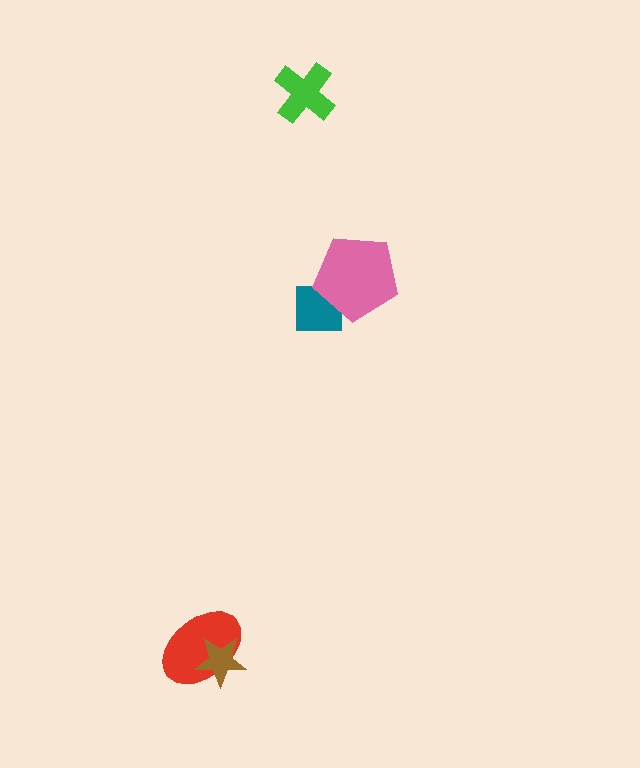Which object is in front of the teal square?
The pink pentagon is in front of the teal square.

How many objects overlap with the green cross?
0 objects overlap with the green cross.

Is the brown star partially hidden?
No, no other shape covers it.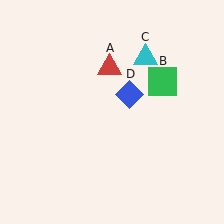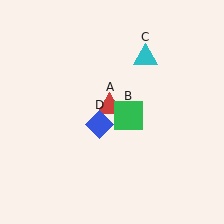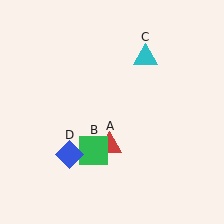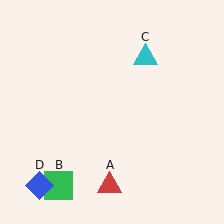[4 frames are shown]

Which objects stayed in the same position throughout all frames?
Cyan triangle (object C) remained stationary.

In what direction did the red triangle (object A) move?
The red triangle (object A) moved down.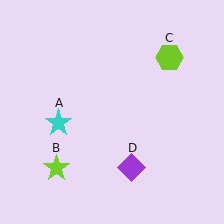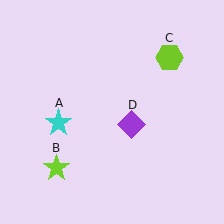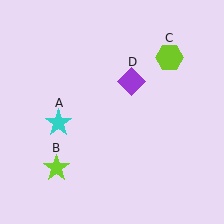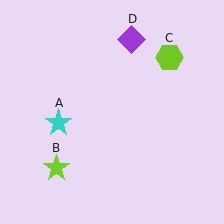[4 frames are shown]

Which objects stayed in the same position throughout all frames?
Cyan star (object A) and lime star (object B) and lime hexagon (object C) remained stationary.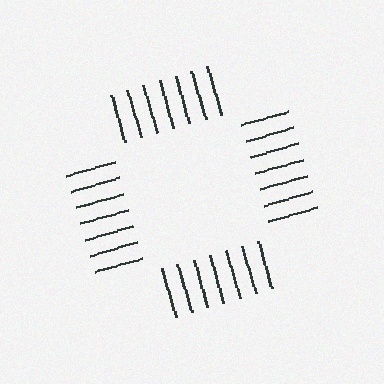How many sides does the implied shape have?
4 sides — the line-ends trace a square.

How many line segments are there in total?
28 — 7 along each of the 4 edges.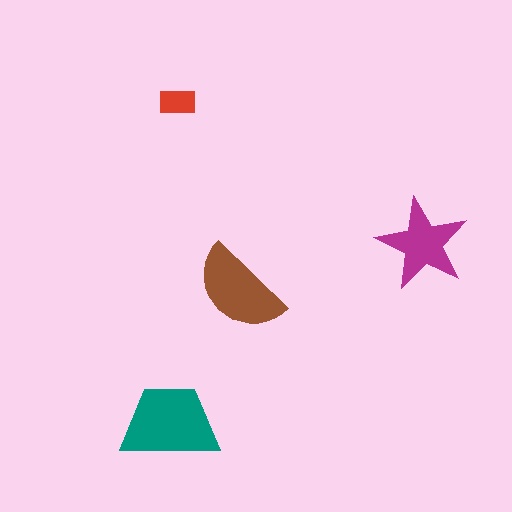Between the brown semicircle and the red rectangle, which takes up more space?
The brown semicircle.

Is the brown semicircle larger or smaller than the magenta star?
Larger.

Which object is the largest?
The teal trapezoid.